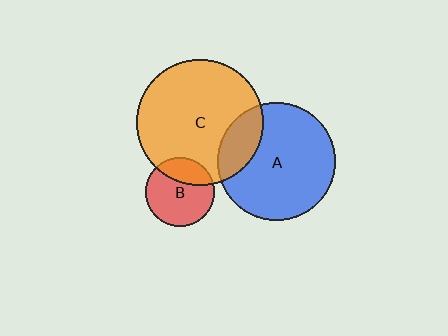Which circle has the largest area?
Circle C (orange).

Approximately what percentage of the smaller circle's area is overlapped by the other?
Approximately 20%.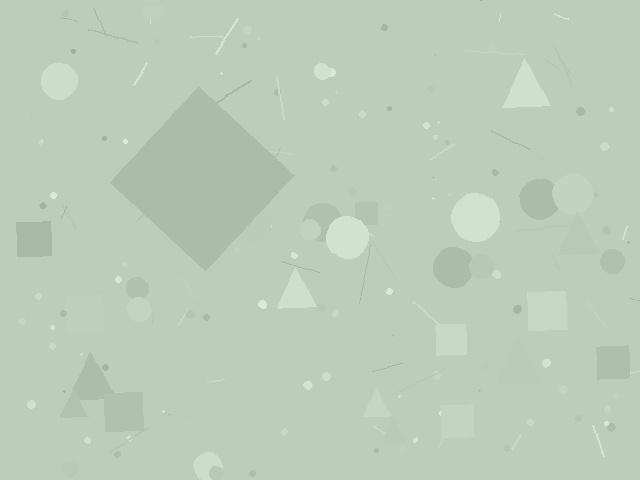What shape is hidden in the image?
A diamond is hidden in the image.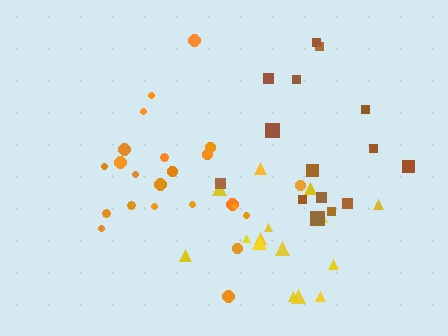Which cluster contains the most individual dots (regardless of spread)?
Orange (23).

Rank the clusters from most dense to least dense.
brown, yellow, orange.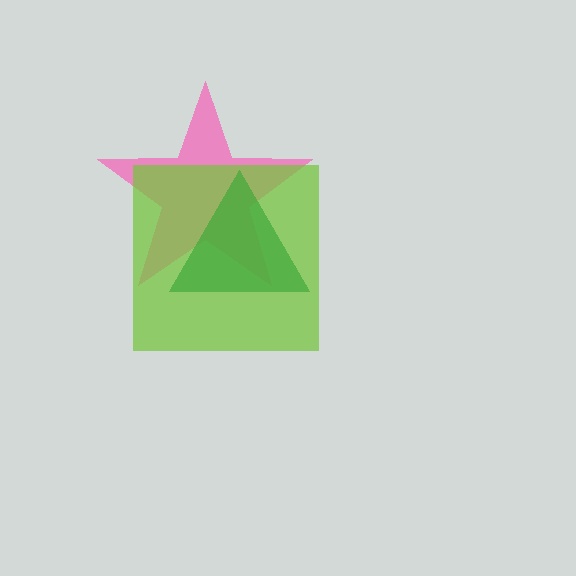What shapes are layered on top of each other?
The layered shapes are: a pink star, a lime square, a green triangle.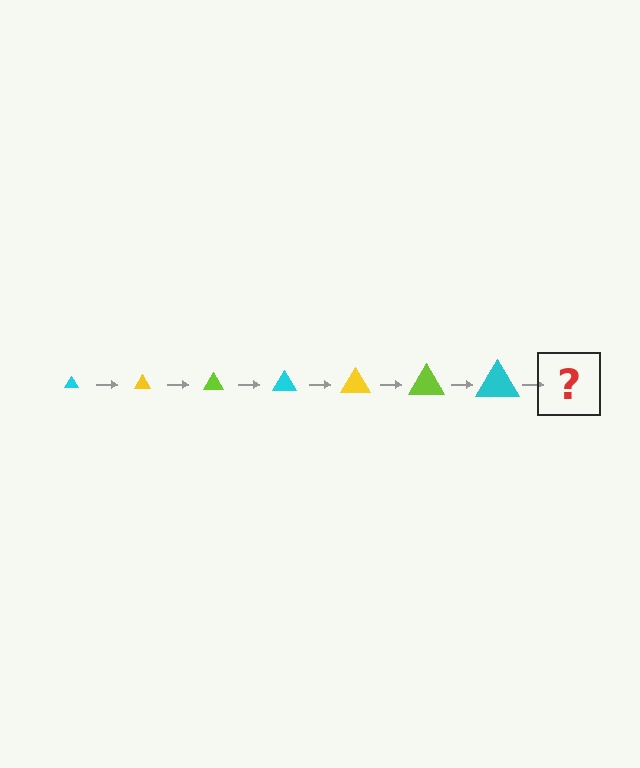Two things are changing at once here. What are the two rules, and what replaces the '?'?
The two rules are that the triangle grows larger each step and the color cycles through cyan, yellow, and lime. The '?' should be a yellow triangle, larger than the previous one.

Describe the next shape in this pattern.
It should be a yellow triangle, larger than the previous one.